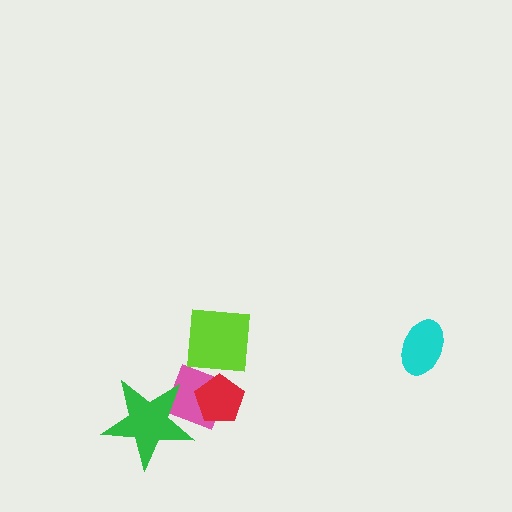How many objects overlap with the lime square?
0 objects overlap with the lime square.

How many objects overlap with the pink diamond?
2 objects overlap with the pink diamond.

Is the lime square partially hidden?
No, no other shape covers it.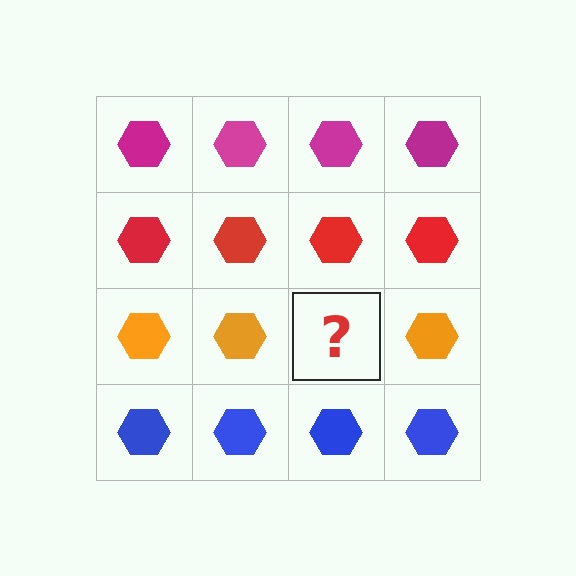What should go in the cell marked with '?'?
The missing cell should contain an orange hexagon.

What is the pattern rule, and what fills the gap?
The rule is that each row has a consistent color. The gap should be filled with an orange hexagon.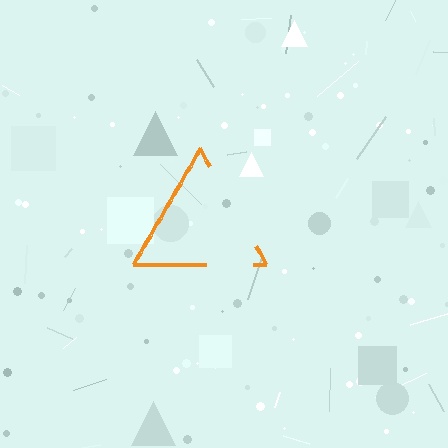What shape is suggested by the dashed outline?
The dashed outline suggests a triangle.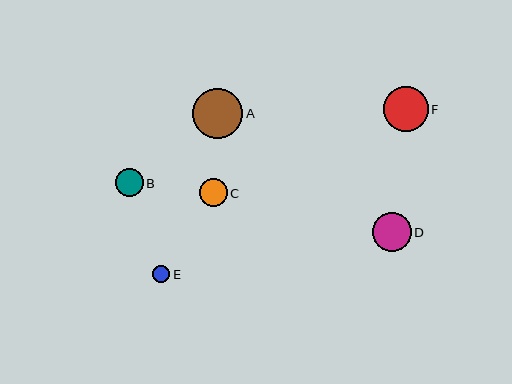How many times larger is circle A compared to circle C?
Circle A is approximately 1.8 times the size of circle C.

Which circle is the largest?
Circle A is the largest with a size of approximately 50 pixels.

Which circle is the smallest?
Circle E is the smallest with a size of approximately 17 pixels.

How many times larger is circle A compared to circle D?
Circle A is approximately 1.3 times the size of circle D.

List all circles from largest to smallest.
From largest to smallest: A, F, D, B, C, E.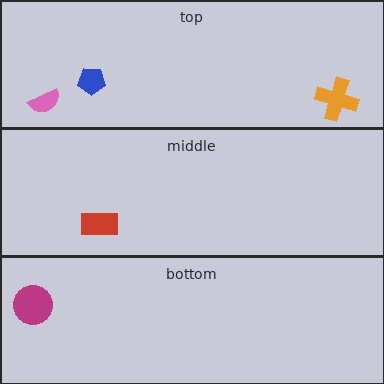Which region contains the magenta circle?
The bottom region.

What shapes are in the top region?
The blue pentagon, the orange cross, the pink semicircle.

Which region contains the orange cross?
The top region.